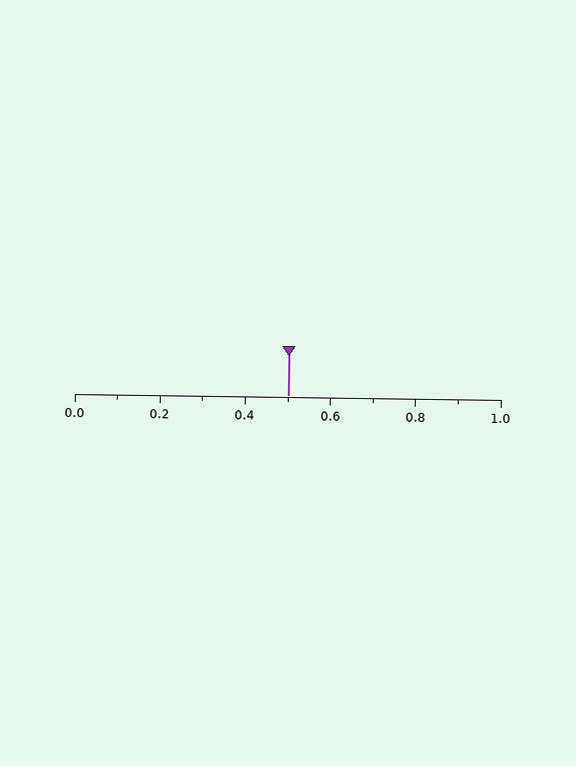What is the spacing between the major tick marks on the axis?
The major ticks are spaced 0.2 apart.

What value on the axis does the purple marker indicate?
The marker indicates approximately 0.5.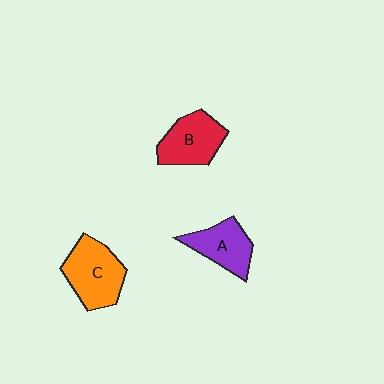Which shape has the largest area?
Shape C (orange).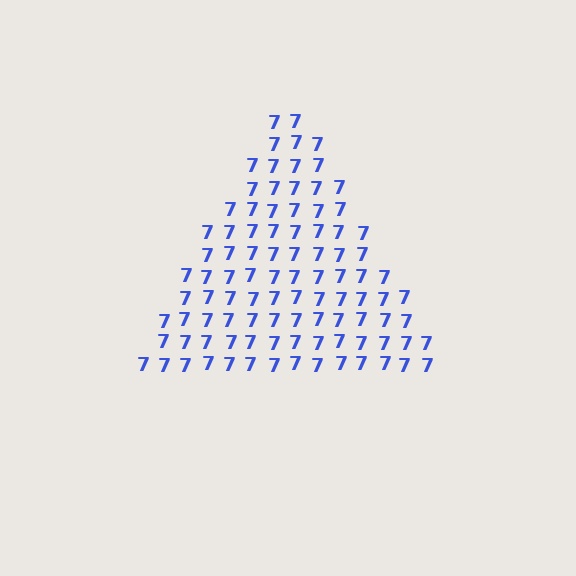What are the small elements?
The small elements are digit 7's.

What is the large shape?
The large shape is a triangle.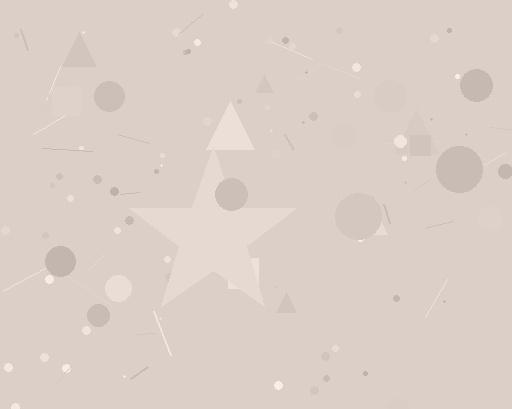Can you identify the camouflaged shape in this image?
The camouflaged shape is a star.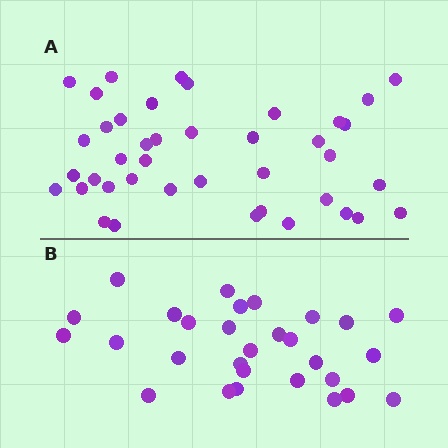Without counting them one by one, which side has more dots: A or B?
Region A (the top region) has more dots.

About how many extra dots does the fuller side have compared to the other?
Region A has roughly 12 or so more dots than region B.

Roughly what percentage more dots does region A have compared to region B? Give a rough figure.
About 40% more.